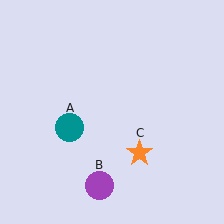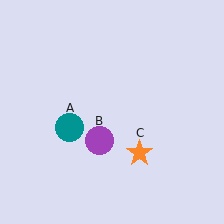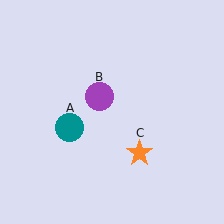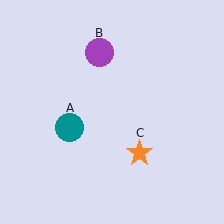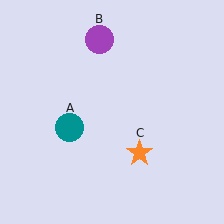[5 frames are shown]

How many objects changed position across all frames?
1 object changed position: purple circle (object B).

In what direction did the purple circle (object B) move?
The purple circle (object B) moved up.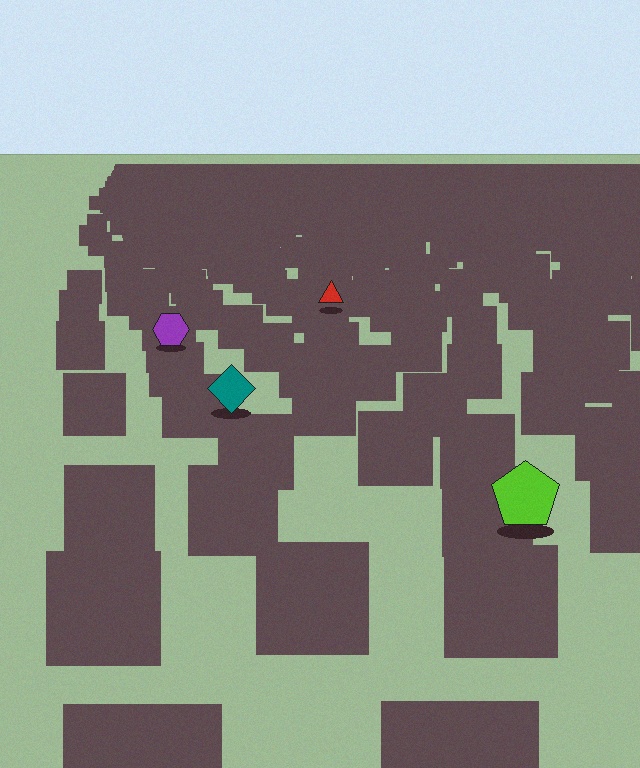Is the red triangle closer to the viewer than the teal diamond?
No. The teal diamond is closer — you can tell from the texture gradient: the ground texture is coarser near it.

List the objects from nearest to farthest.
From nearest to farthest: the lime pentagon, the teal diamond, the purple hexagon, the red triangle.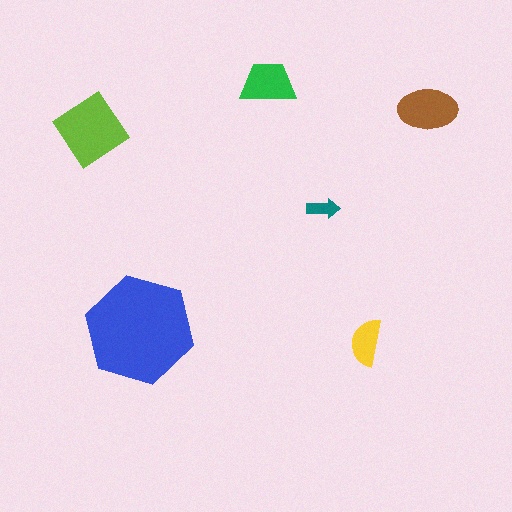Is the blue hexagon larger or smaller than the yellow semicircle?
Larger.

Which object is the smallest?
The teal arrow.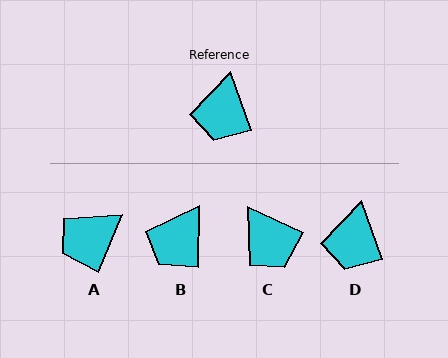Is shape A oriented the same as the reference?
No, it is off by about 42 degrees.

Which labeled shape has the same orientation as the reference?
D.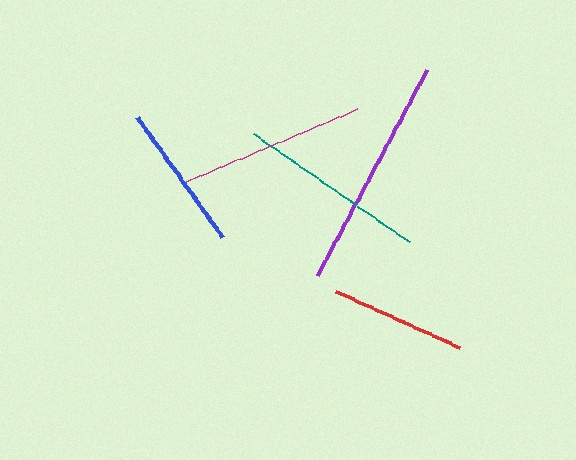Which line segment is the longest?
The purple line is the longest at approximately 233 pixels.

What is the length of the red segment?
The red segment is approximately 137 pixels long.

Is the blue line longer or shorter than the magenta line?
The magenta line is longer than the blue line.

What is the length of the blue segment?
The blue segment is approximately 147 pixels long.